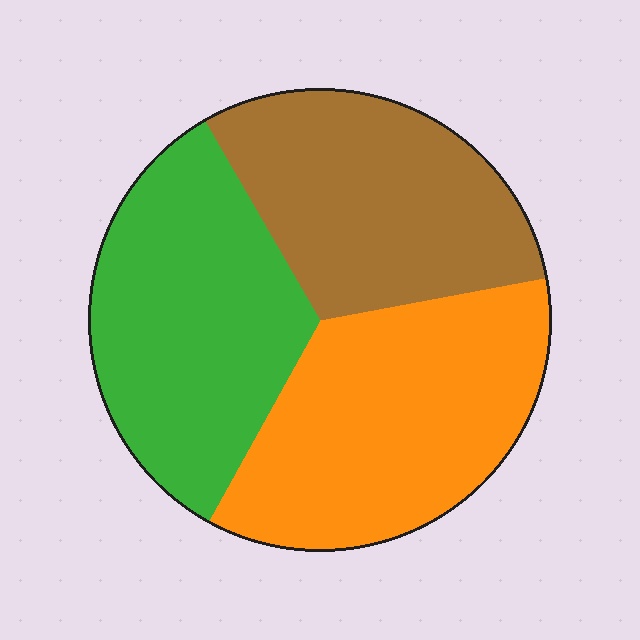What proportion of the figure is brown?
Brown covers 30% of the figure.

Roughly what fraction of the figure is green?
Green covers 34% of the figure.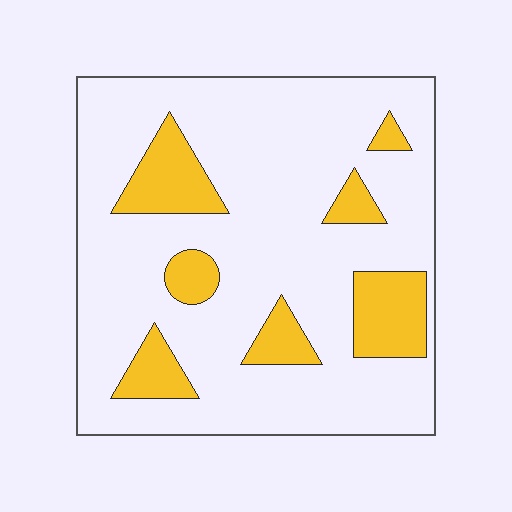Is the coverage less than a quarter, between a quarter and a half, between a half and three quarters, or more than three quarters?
Less than a quarter.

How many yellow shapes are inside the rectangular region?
7.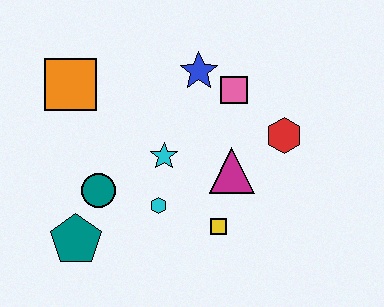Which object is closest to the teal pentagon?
The teal circle is closest to the teal pentagon.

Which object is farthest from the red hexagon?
The teal pentagon is farthest from the red hexagon.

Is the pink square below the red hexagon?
No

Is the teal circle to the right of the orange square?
Yes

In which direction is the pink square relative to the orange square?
The pink square is to the right of the orange square.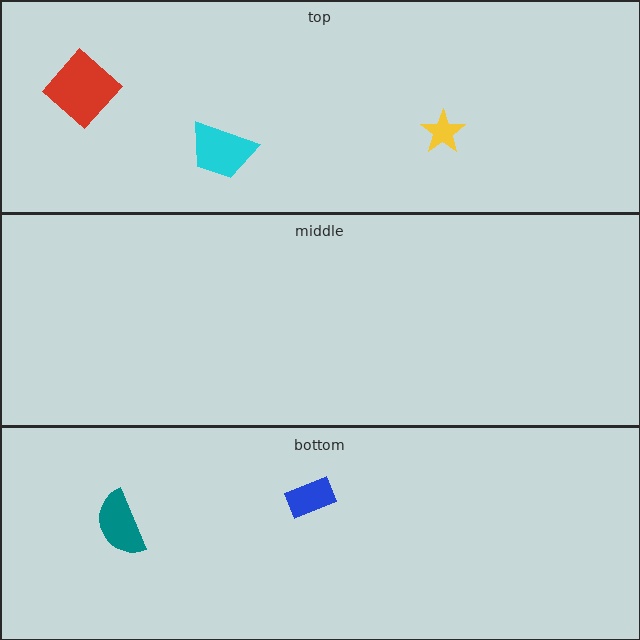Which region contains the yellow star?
The top region.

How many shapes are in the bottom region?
2.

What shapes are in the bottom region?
The teal semicircle, the blue rectangle.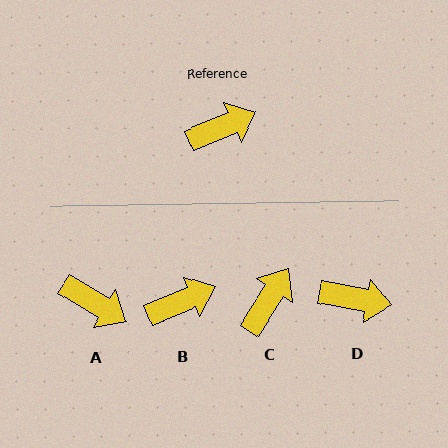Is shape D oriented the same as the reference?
No, it is off by about 33 degrees.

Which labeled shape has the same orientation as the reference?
B.